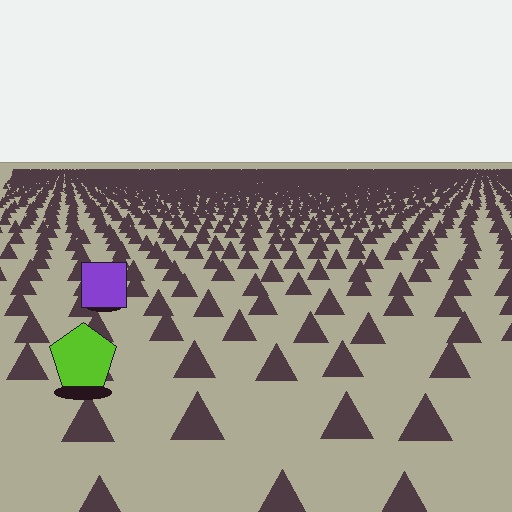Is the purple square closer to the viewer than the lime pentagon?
No. The lime pentagon is closer — you can tell from the texture gradient: the ground texture is coarser near it.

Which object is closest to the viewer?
The lime pentagon is closest. The texture marks near it are larger and more spread out.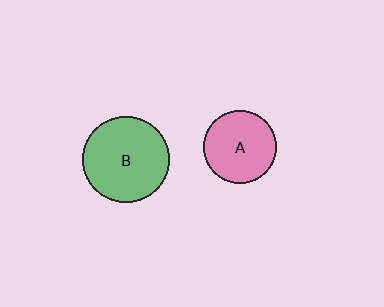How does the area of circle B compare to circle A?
Approximately 1.4 times.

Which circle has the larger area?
Circle B (green).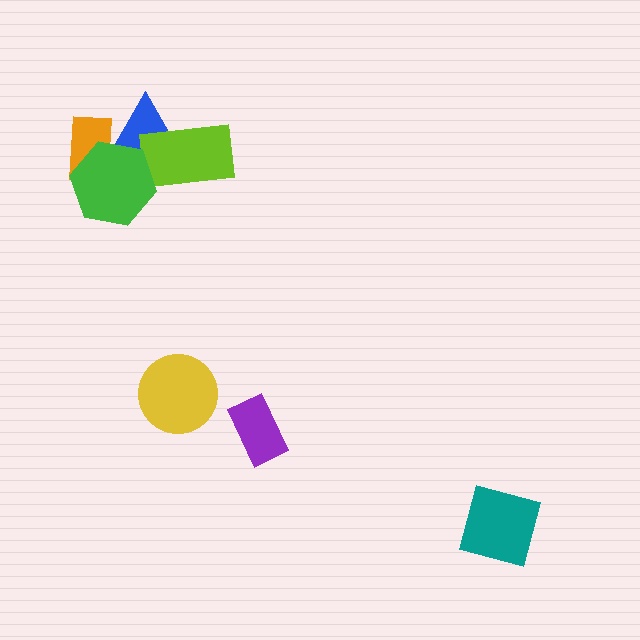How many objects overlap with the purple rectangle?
0 objects overlap with the purple rectangle.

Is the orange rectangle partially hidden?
Yes, it is partially covered by another shape.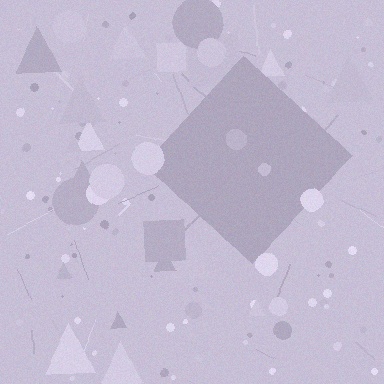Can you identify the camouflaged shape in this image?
The camouflaged shape is a diamond.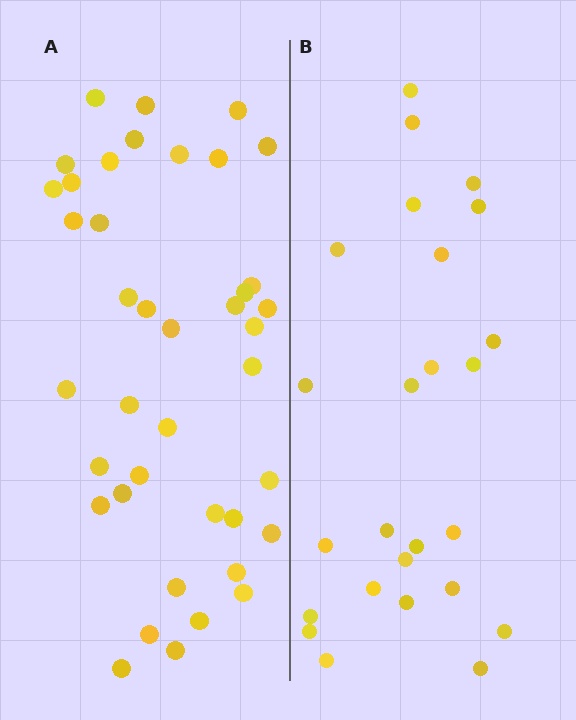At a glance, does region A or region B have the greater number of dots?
Region A (the left region) has more dots.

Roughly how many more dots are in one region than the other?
Region A has approximately 15 more dots than region B.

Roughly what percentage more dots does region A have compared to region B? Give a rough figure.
About 60% more.